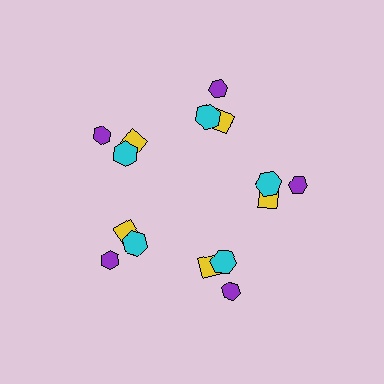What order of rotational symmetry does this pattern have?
This pattern has 5-fold rotational symmetry.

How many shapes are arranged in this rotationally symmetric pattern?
There are 15 shapes, arranged in 5 groups of 3.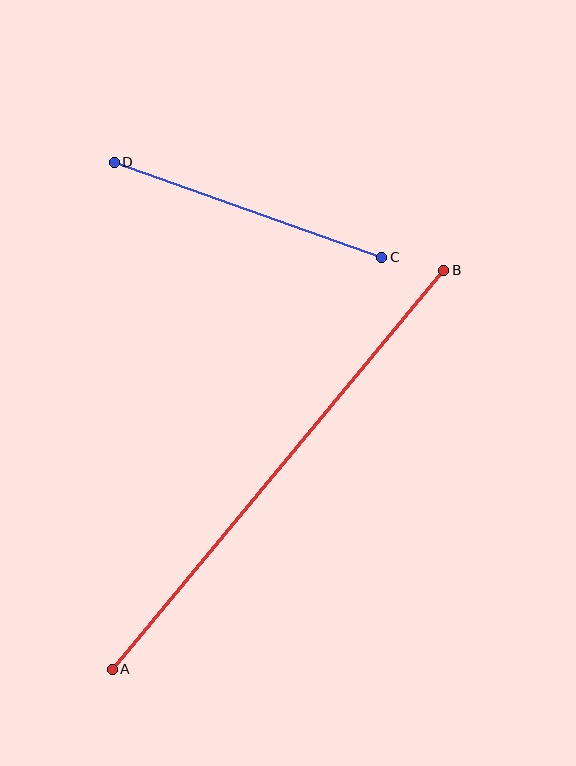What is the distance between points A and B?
The distance is approximately 519 pixels.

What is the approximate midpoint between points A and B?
The midpoint is at approximately (278, 470) pixels.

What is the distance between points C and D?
The distance is approximately 284 pixels.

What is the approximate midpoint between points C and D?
The midpoint is at approximately (248, 210) pixels.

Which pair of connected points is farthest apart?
Points A and B are farthest apart.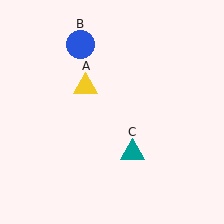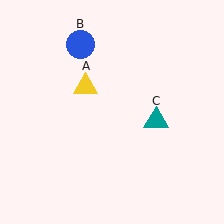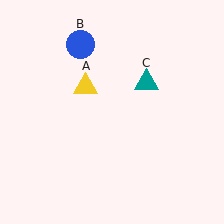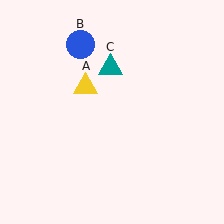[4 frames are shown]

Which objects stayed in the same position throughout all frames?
Yellow triangle (object A) and blue circle (object B) remained stationary.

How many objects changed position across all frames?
1 object changed position: teal triangle (object C).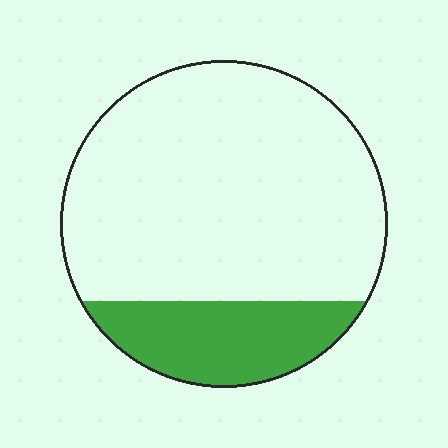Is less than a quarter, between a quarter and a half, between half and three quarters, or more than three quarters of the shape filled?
Less than a quarter.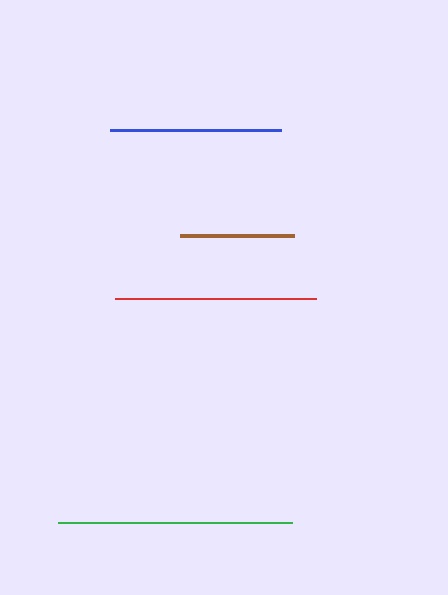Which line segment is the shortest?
The brown line is the shortest at approximately 114 pixels.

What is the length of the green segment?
The green segment is approximately 234 pixels long.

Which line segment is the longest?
The green line is the longest at approximately 234 pixels.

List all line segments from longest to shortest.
From longest to shortest: green, red, blue, brown.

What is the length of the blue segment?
The blue segment is approximately 171 pixels long.